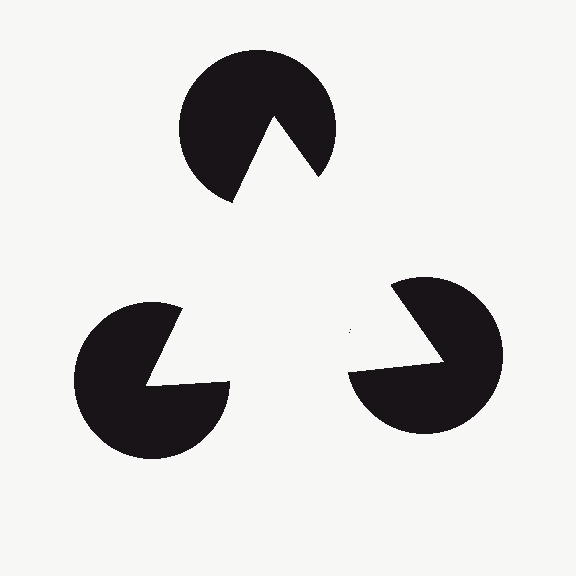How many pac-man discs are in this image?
There are 3 — one at each vertex of the illusory triangle.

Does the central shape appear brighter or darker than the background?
It typically appears slightly brighter than the background, even though no actual brightness change is drawn.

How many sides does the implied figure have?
3 sides.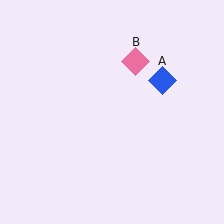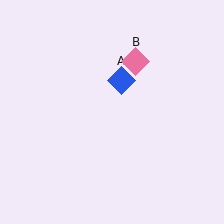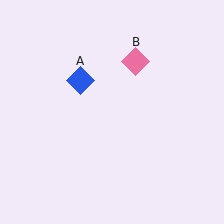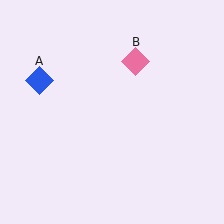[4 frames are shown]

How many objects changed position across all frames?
1 object changed position: blue diamond (object A).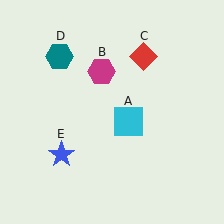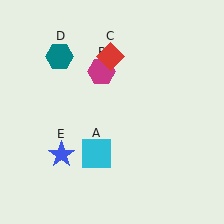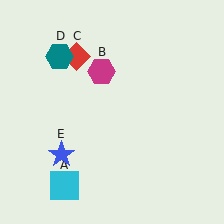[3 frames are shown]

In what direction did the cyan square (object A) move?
The cyan square (object A) moved down and to the left.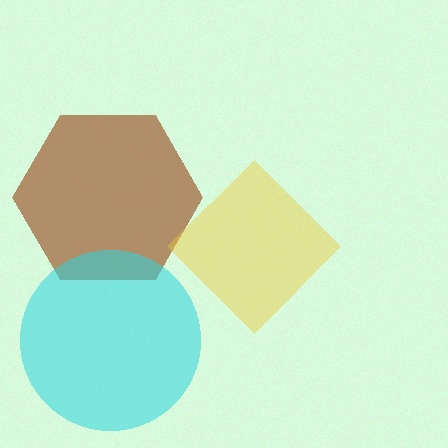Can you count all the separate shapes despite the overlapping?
Yes, there are 3 separate shapes.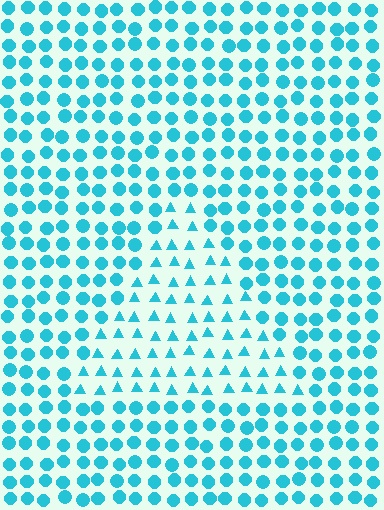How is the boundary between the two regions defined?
The boundary is defined by a change in element shape: triangles inside vs. circles outside. All elements share the same color and spacing.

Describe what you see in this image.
The image is filled with small cyan elements arranged in a uniform grid. A triangle-shaped region contains triangles, while the surrounding area contains circles. The boundary is defined purely by the change in element shape.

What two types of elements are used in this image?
The image uses triangles inside the triangle region and circles outside it.